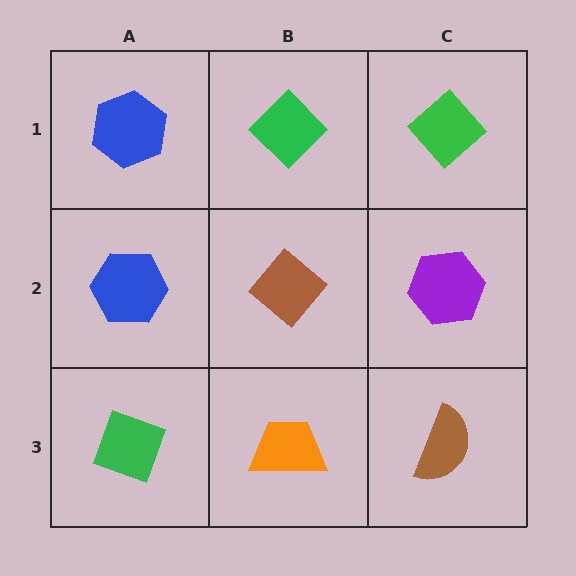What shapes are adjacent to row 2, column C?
A green diamond (row 1, column C), a brown semicircle (row 3, column C), a brown diamond (row 2, column B).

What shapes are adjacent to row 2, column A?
A blue hexagon (row 1, column A), a green diamond (row 3, column A), a brown diamond (row 2, column B).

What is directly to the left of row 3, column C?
An orange trapezoid.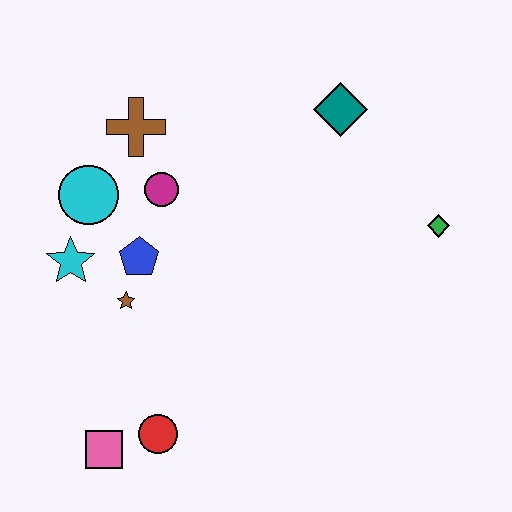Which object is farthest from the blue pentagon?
The green diamond is farthest from the blue pentagon.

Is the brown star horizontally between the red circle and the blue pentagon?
No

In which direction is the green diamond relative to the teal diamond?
The green diamond is below the teal diamond.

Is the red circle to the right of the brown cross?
Yes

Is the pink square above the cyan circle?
No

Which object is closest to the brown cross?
The magenta circle is closest to the brown cross.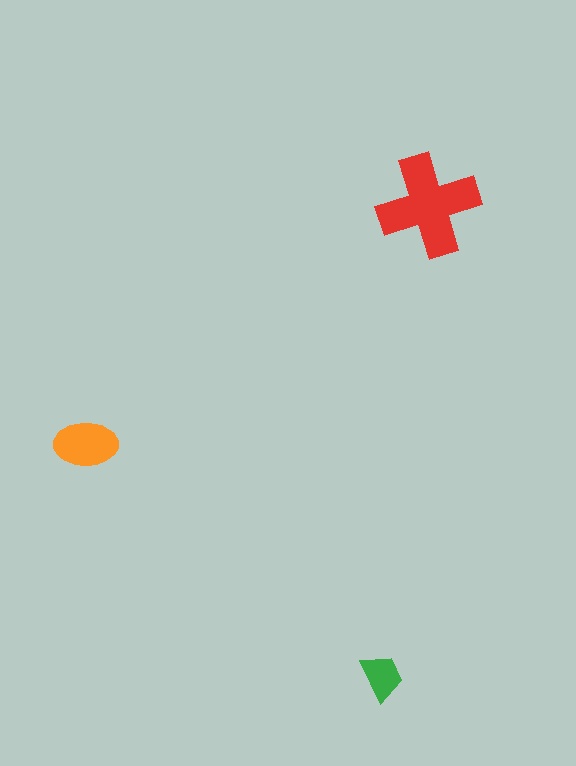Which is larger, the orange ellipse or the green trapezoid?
The orange ellipse.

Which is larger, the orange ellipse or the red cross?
The red cross.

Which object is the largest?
The red cross.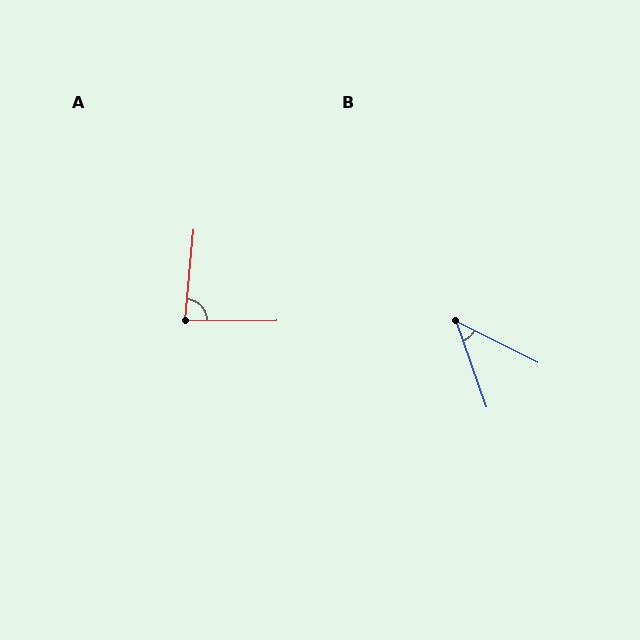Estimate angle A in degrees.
Approximately 84 degrees.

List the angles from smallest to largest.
B (44°), A (84°).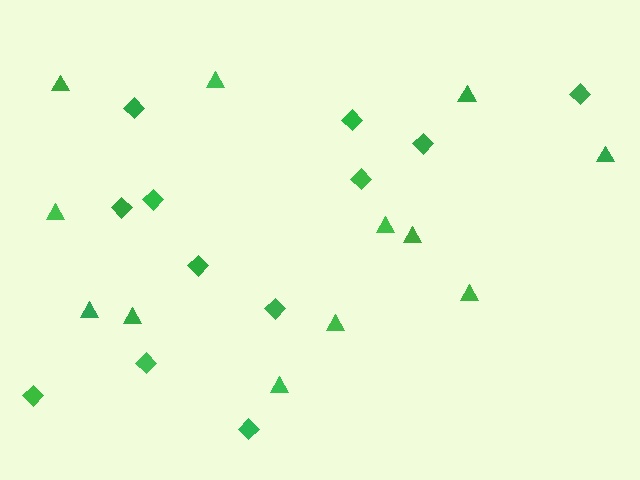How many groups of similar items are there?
There are 2 groups: one group of diamonds (12) and one group of triangles (12).